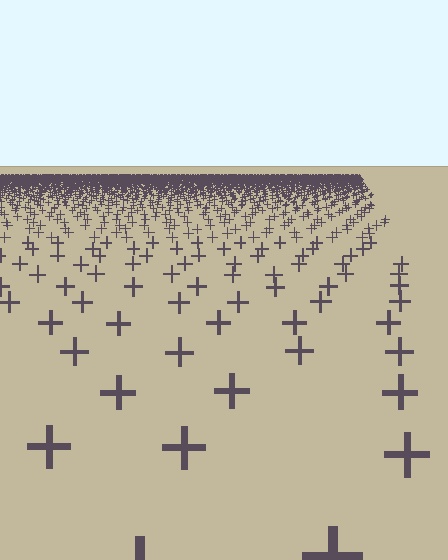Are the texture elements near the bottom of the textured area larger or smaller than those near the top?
Larger. Near the bottom, elements are closer to the viewer and appear at a bigger on-screen size.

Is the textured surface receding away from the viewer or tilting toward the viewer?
The surface is receding away from the viewer. Texture elements get smaller and denser toward the top.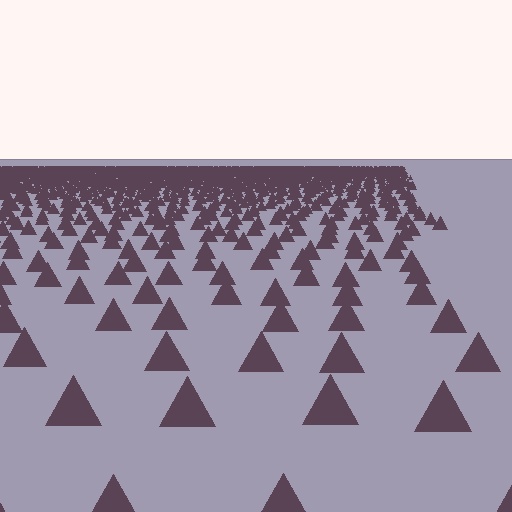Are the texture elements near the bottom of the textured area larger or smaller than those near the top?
Larger. Near the bottom, elements are closer to the viewer and appear at a bigger on-screen size.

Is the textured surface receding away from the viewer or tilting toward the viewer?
The surface is receding away from the viewer. Texture elements get smaller and denser toward the top.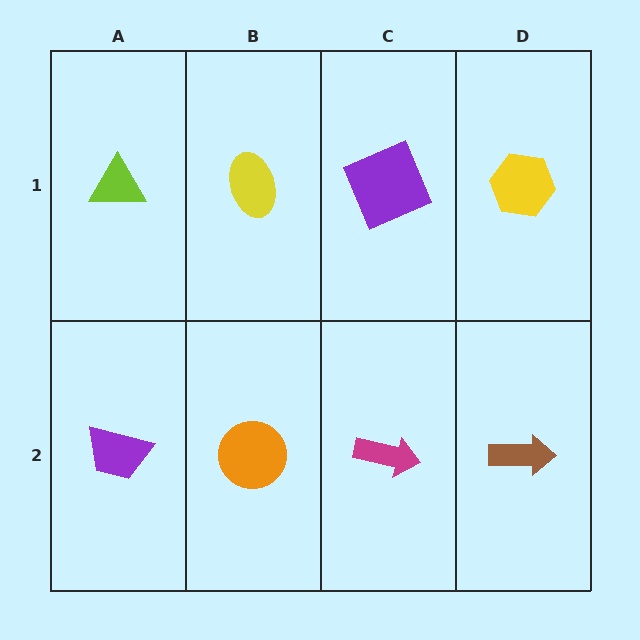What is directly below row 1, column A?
A purple trapezoid.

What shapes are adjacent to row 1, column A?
A purple trapezoid (row 2, column A), a yellow ellipse (row 1, column B).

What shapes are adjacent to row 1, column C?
A magenta arrow (row 2, column C), a yellow ellipse (row 1, column B), a yellow hexagon (row 1, column D).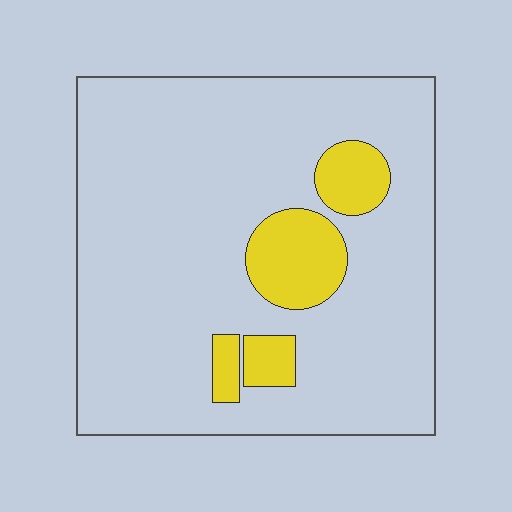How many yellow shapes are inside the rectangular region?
4.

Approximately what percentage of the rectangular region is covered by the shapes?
Approximately 15%.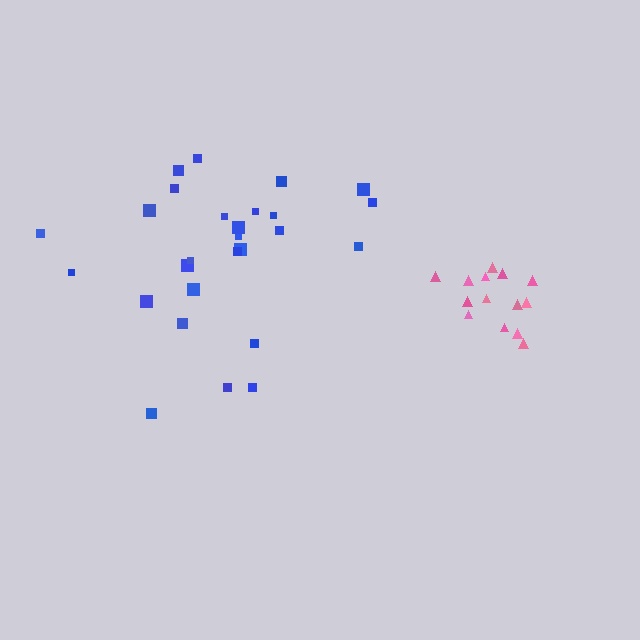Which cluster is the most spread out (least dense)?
Blue.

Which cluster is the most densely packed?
Pink.